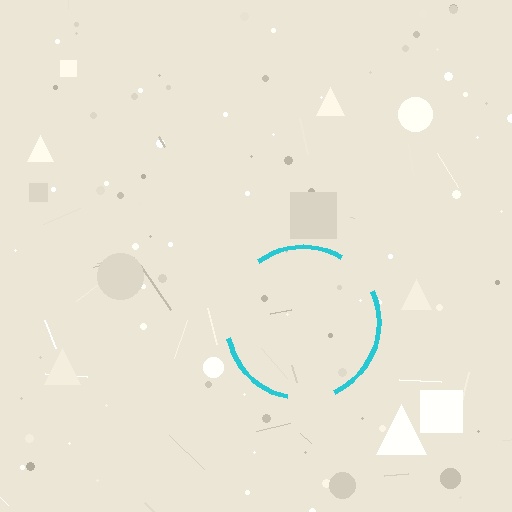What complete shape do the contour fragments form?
The contour fragments form a circle.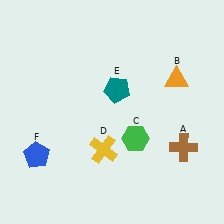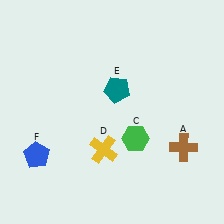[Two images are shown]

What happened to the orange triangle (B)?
The orange triangle (B) was removed in Image 2. It was in the top-right area of Image 1.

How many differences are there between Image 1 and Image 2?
There is 1 difference between the two images.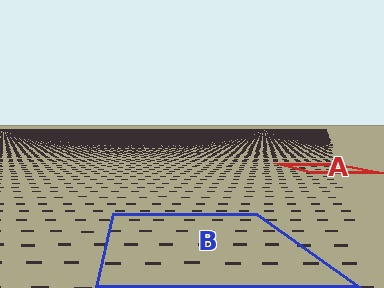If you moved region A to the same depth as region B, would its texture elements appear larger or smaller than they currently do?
They would appear larger. At a closer depth, the same texture elements are projected at a bigger on-screen size.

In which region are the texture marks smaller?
The texture marks are smaller in region A, because it is farther away.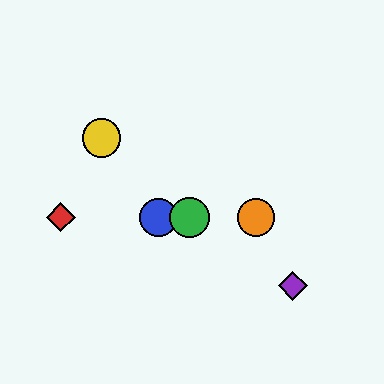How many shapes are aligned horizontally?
4 shapes (the red diamond, the blue circle, the green circle, the orange circle) are aligned horizontally.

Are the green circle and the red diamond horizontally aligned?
Yes, both are at y≈217.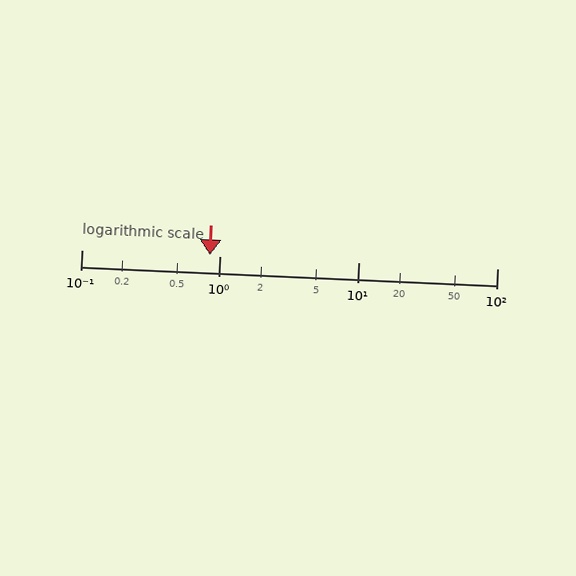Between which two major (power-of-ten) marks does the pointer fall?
The pointer is between 0.1 and 1.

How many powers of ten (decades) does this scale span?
The scale spans 3 decades, from 0.1 to 100.